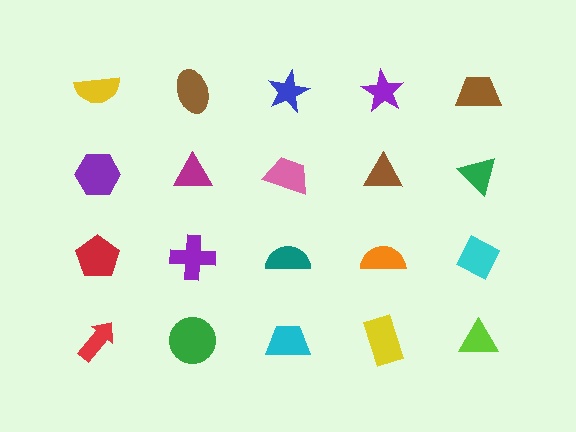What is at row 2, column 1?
A purple hexagon.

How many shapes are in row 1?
5 shapes.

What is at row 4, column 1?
A red arrow.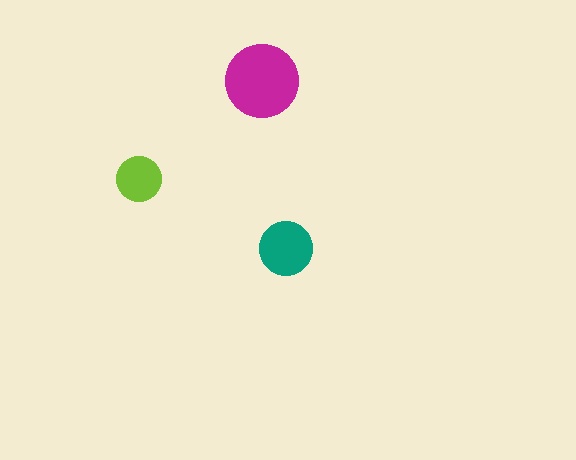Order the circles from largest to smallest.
the magenta one, the teal one, the lime one.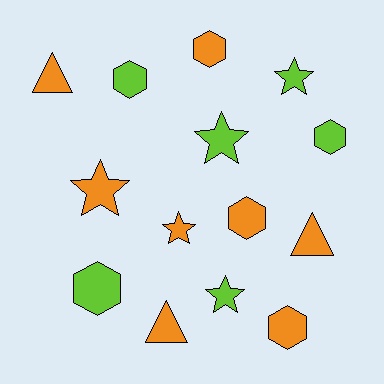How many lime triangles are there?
There are no lime triangles.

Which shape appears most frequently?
Hexagon, with 6 objects.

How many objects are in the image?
There are 14 objects.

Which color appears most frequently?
Orange, with 8 objects.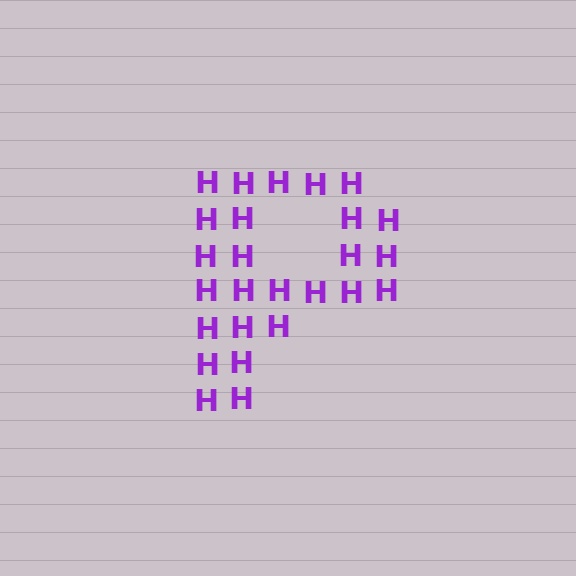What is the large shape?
The large shape is the letter P.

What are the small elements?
The small elements are letter H's.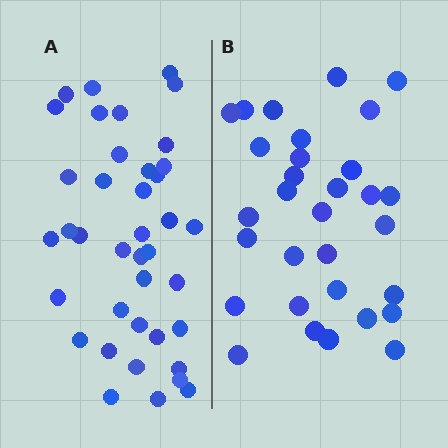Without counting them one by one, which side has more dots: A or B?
Region A (the left region) has more dots.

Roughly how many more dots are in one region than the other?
Region A has roughly 8 or so more dots than region B.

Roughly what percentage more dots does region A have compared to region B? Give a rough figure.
About 25% more.